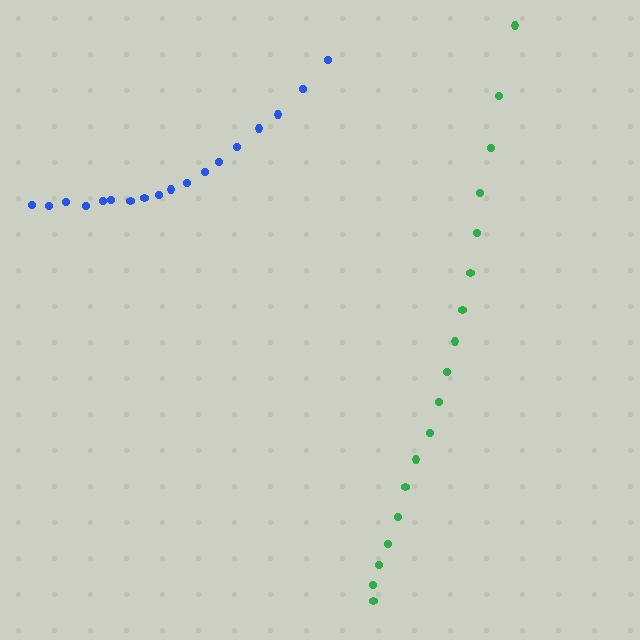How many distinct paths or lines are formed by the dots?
There are 2 distinct paths.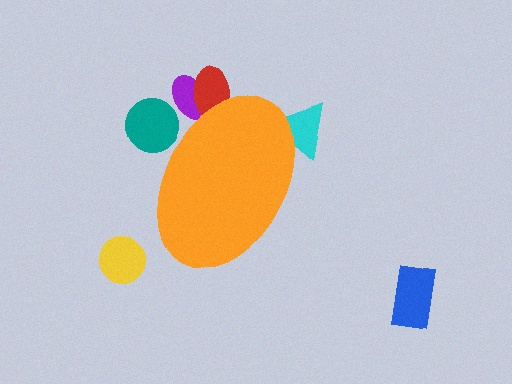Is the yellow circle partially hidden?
No, the yellow circle is fully visible.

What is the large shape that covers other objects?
An orange ellipse.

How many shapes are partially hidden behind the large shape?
4 shapes are partially hidden.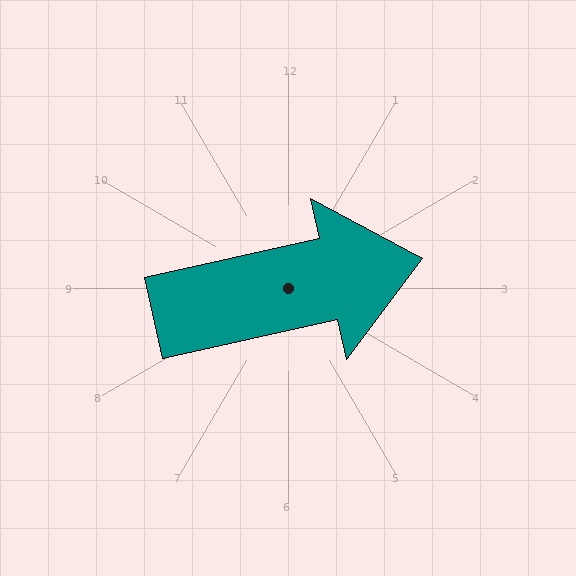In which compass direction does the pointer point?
East.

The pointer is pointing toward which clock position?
Roughly 3 o'clock.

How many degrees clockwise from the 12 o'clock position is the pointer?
Approximately 77 degrees.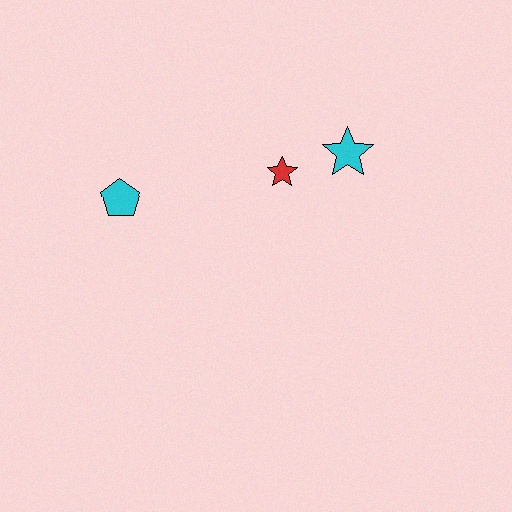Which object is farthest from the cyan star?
The cyan pentagon is farthest from the cyan star.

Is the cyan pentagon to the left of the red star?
Yes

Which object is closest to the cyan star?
The red star is closest to the cyan star.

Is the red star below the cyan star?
Yes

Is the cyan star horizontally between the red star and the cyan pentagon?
No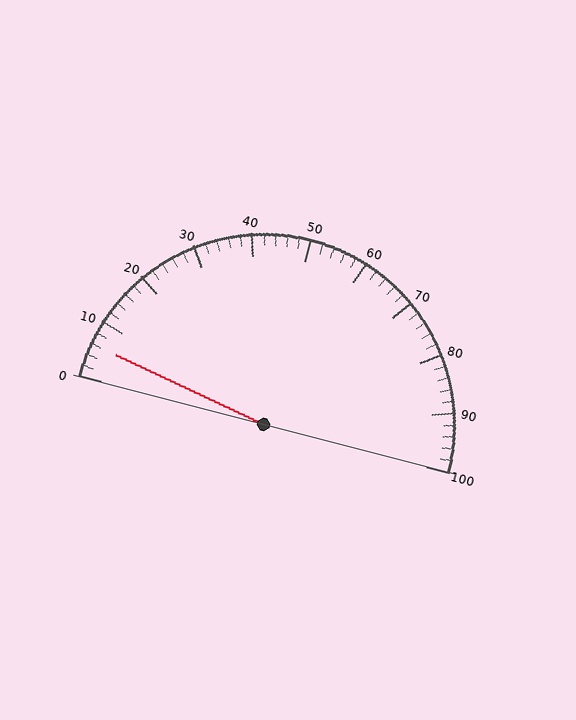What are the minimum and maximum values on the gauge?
The gauge ranges from 0 to 100.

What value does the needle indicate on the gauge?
The needle indicates approximately 6.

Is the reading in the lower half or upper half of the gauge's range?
The reading is in the lower half of the range (0 to 100).